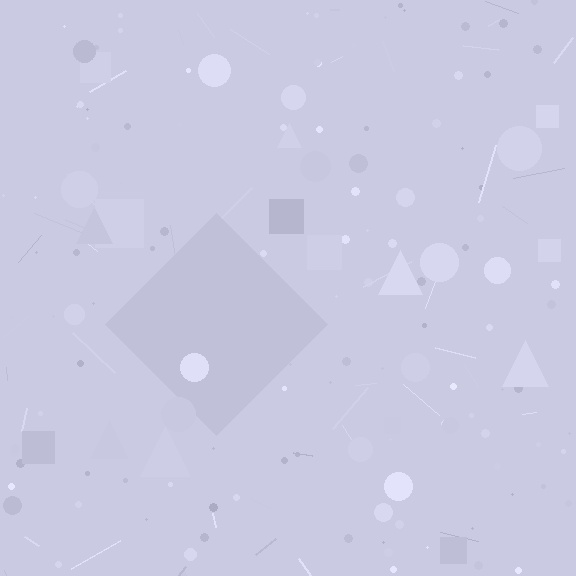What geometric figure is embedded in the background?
A diamond is embedded in the background.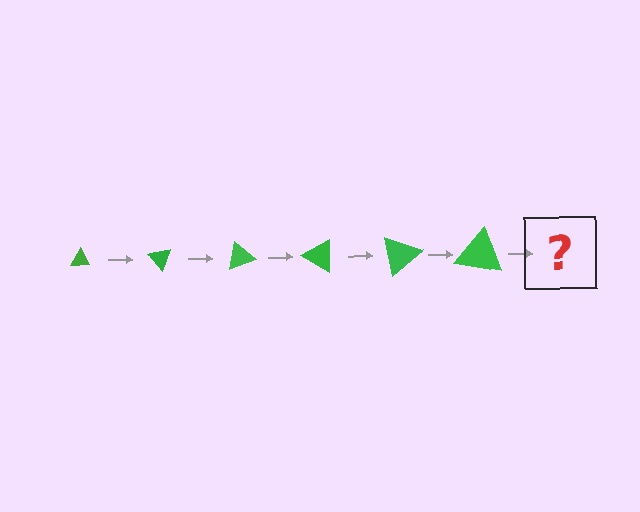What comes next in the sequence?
The next element should be a triangle, larger than the previous one and rotated 300 degrees from the start.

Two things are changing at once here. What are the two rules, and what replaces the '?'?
The two rules are that the triangle grows larger each step and it rotates 50 degrees each step. The '?' should be a triangle, larger than the previous one and rotated 300 degrees from the start.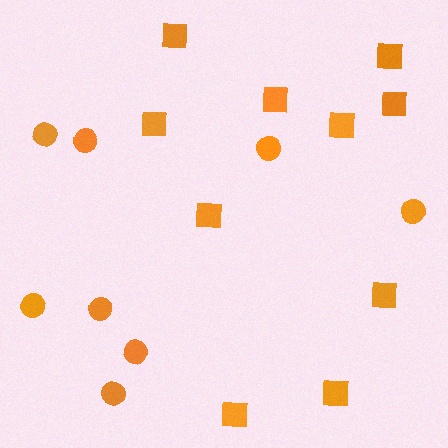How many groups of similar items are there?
There are 2 groups: one group of circles (8) and one group of squares (10).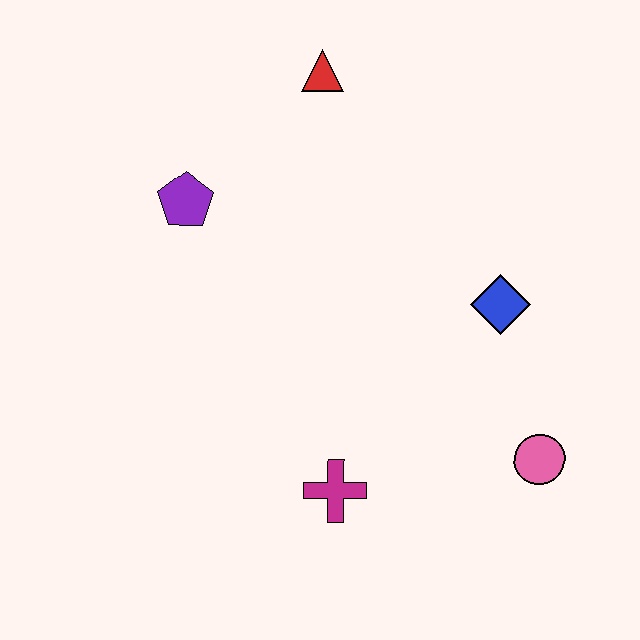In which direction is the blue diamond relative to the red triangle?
The blue diamond is below the red triangle.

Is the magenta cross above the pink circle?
No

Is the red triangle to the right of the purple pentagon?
Yes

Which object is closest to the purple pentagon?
The red triangle is closest to the purple pentagon.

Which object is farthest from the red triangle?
The pink circle is farthest from the red triangle.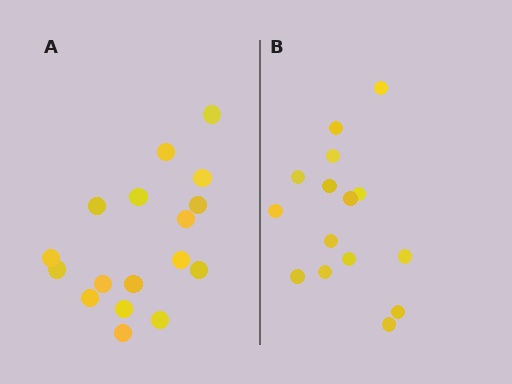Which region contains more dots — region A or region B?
Region A (the left region) has more dots.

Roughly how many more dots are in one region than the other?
Region A has just a few more — roughly 2 or 3 more dots than region B.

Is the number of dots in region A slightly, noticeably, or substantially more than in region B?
Region A has only slightly more — the two regions are fairly close. The ratio is roughly 1.1 to 1.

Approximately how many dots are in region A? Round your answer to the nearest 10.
About 20 dots. (The exact count is 17, which rounds to 20.)